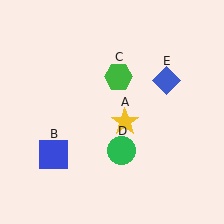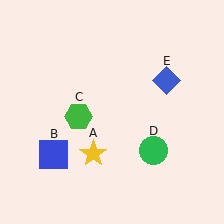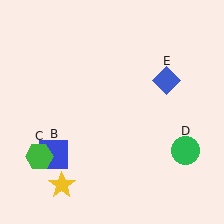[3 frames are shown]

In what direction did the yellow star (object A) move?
The yellow star (object A) moved down and to the left.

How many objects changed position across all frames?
3 objects changed position: yellow star (object A), green hexagon (object C), green circle (object D).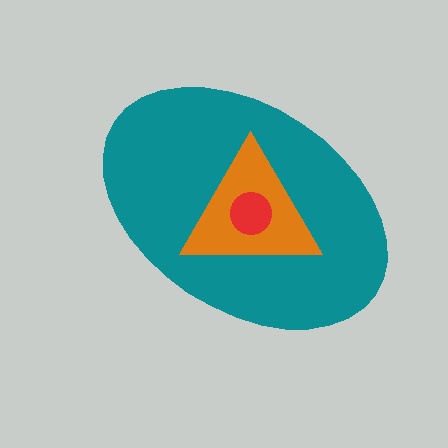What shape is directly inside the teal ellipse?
The orange triangle.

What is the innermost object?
The red circle.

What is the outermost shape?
The teal ellipse.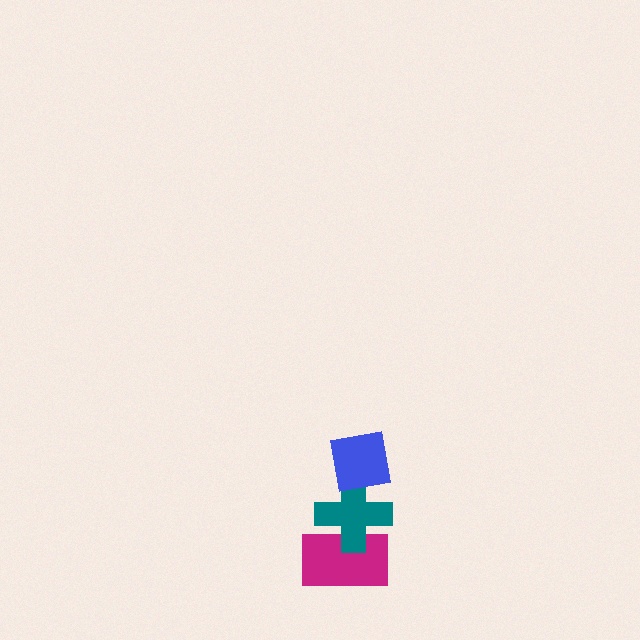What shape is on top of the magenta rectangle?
The teal cross is on top of the magenta rectangle.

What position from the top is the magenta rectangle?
The magenta rectangle is 3rd from the top.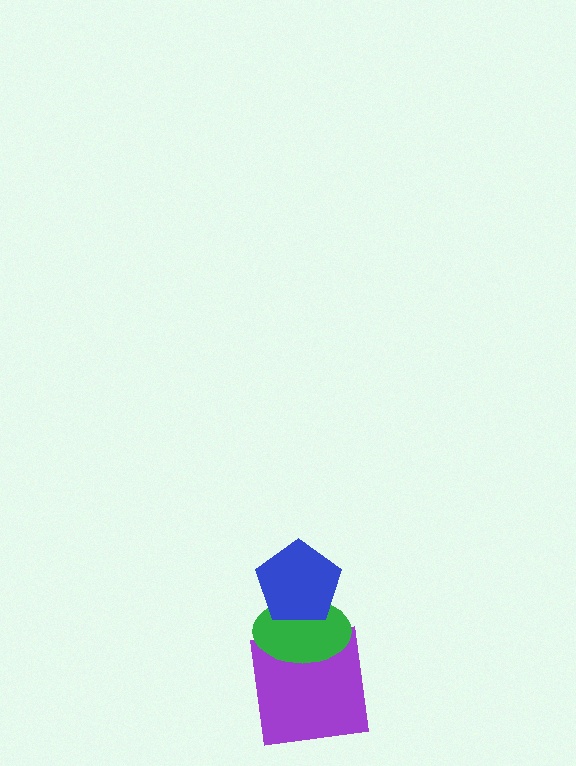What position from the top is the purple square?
The purple square is 3rd from the top.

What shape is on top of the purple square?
The green ellipse is on top of the purple square.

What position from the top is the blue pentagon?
The blue pentagon is 1st from the top.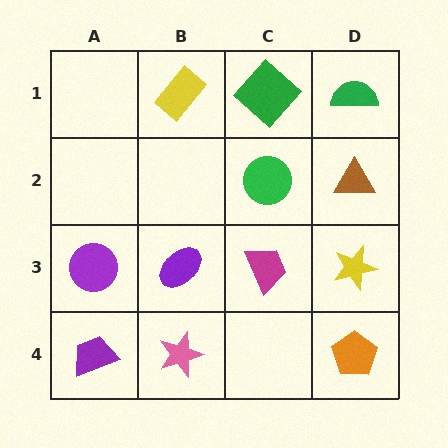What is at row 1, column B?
A yellow rectangle.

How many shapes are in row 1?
3 shapes.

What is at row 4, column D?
An orange pentagon.